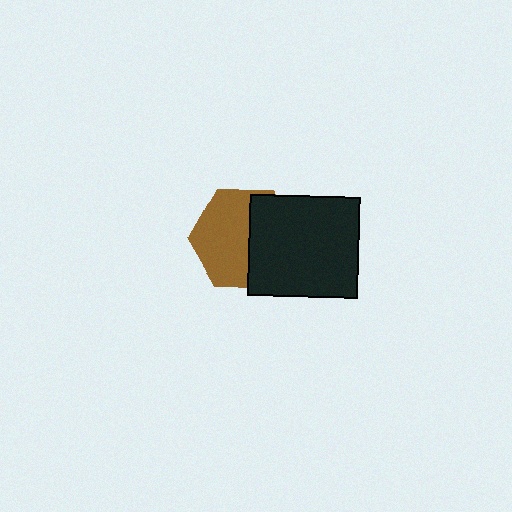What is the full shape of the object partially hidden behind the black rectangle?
The partially hidden object is a brown hexagon.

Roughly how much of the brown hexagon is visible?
About half of it is visible (roughly 56%).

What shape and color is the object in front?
The object in front is a black rectangle.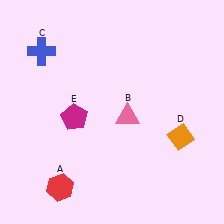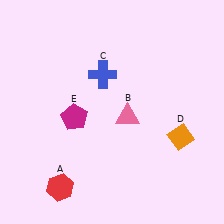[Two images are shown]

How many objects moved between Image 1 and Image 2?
1 object moved between the two images.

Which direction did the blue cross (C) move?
The blue cross (C) moved right.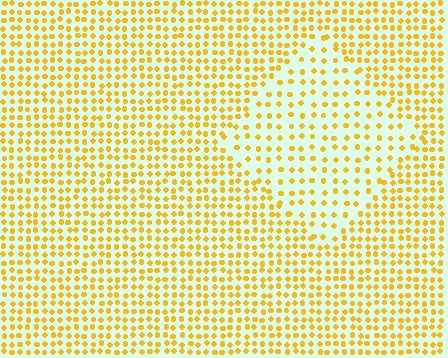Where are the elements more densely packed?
The elements are more densely packed outside the diamond boundary.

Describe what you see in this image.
The image contains small yellow elements arranged at two different densities. A diamond-shaped region is visible where the elements are less densely packed than the surrounding area.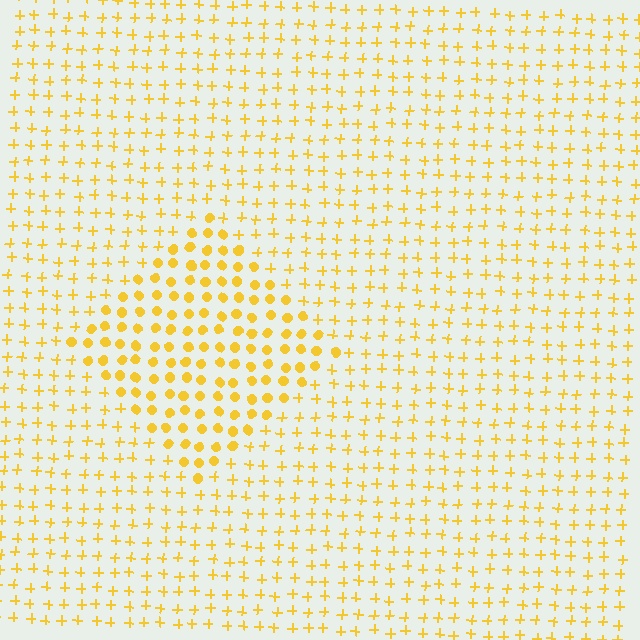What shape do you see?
I see a diamond.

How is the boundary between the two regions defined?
The boundary is defined by a change in element shape: circles inside vs. plus signs outside. All elements share the same color and spacing.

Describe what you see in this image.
The image is filled with small yellow elements arranged in a uniform grid. A diamond-shaped region contains circles, while the surrounding area contains plus signs. The boundary is defined purely by the change in element shape.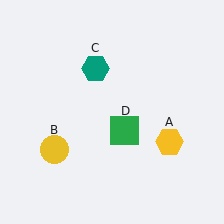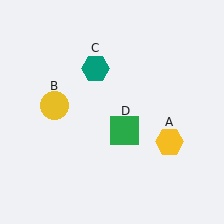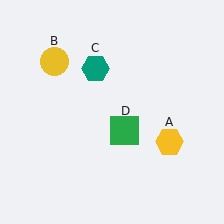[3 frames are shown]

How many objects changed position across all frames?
1 object changed position: yellow circle (object B).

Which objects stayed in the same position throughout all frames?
Yellow hexagon (object A) and teal hexagon (object C) and green square (object D) remained stationary.